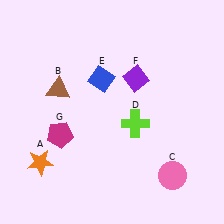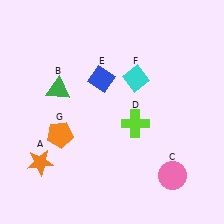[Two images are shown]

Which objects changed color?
B changed from brown to green. F changed from purple to cyan. G changed from magenta to orange.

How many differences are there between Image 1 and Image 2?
There are 3 differences between the two images.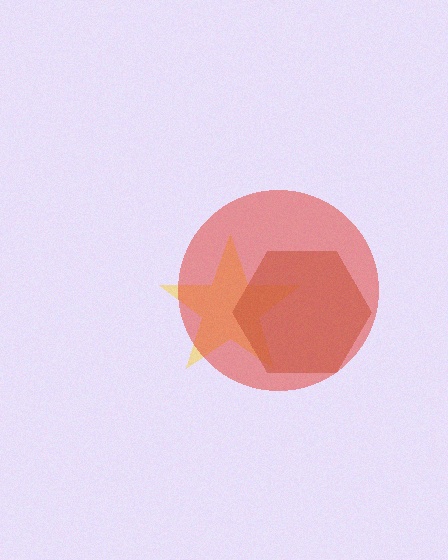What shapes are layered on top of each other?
The layered shapes are: a yellow star, a brown hexagon, a red circle.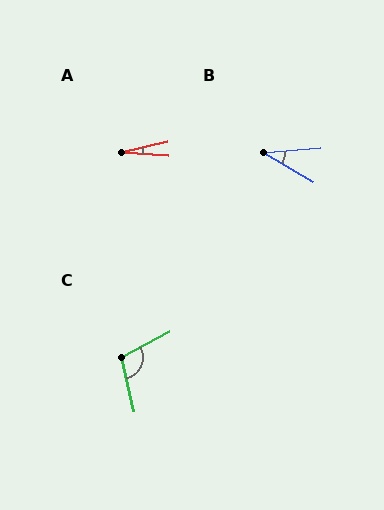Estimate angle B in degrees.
Approximately 35 degrees.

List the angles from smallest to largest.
A (17°), B (35°), C (106°).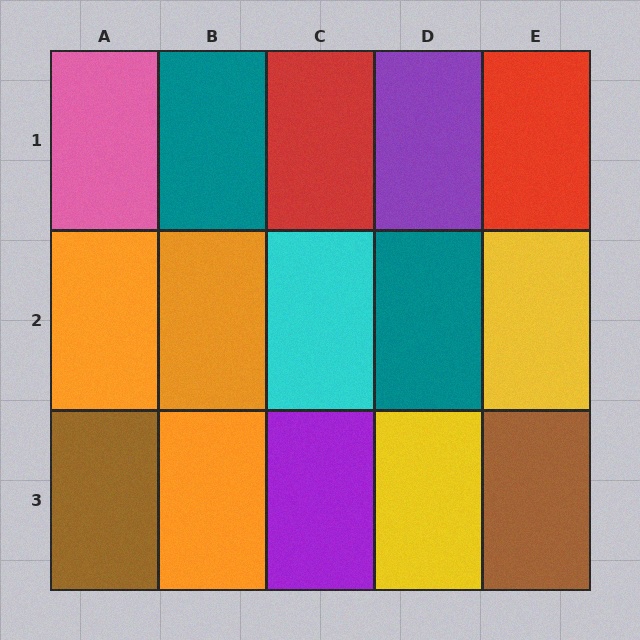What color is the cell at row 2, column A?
Orange.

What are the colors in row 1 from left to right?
Pink, teal, red, purple, red.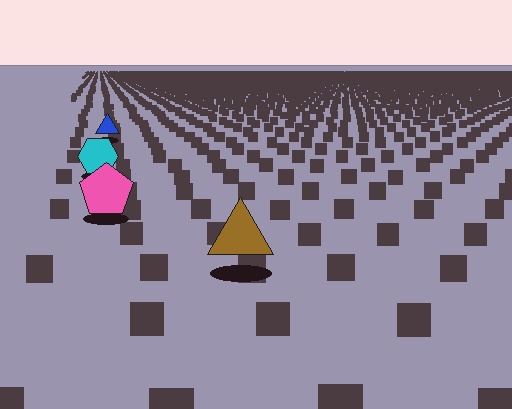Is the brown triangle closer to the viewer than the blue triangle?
Yes. The brown triangle is closer — you can tell from the texture gradient: the ground texture is coarser near it.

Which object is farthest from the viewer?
The blue triangle is farthest from the viewer. It appears smaller and the ground texture around it is denser.